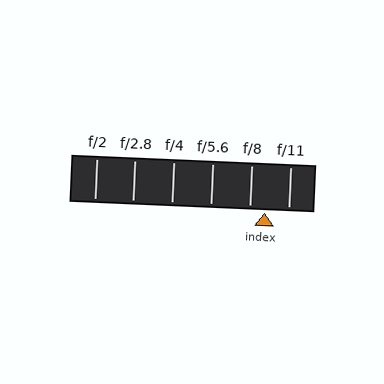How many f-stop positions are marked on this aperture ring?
There are 6 f-stop positions marked.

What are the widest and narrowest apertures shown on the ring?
The widest aperture shown is f/2 and the narrowest is f/11.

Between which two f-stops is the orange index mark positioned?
The index mark is between f/8 and f/11.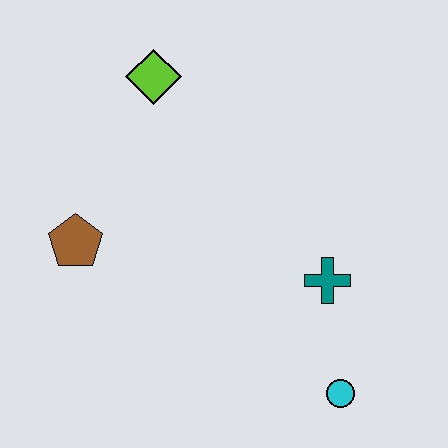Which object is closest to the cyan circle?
The teal cross is closest to the cyan circle.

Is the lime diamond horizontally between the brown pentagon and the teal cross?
Yes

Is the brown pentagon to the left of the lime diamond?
Yes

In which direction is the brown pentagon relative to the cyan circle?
The brown pentagon is to the left of the cyan circle.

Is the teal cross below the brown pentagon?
Yes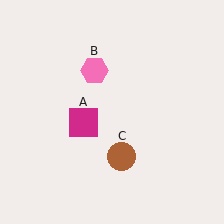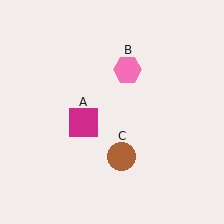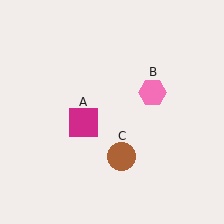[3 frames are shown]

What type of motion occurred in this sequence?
The pink hexagon (object B) rotated clockwise around the center of the scene.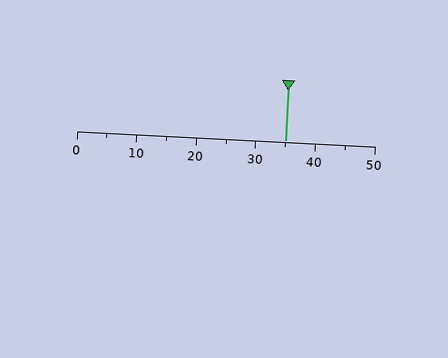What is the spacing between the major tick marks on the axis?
The major ticks are spaced 10 apart.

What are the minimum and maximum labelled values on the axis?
The axis runs from 0 to 50.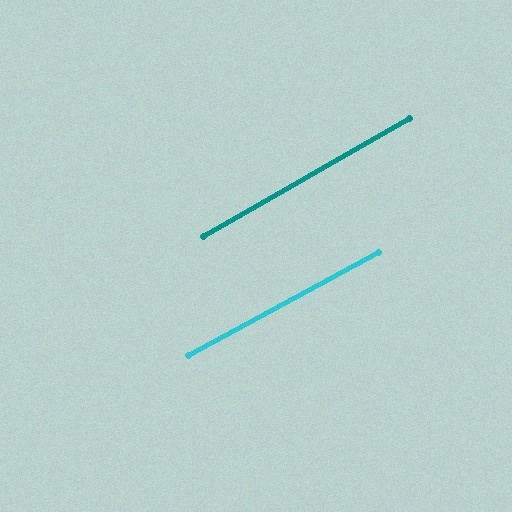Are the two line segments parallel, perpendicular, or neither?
Parallel — their directions differ by only 1.3°.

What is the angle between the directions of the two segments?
Approximately 1 degree.